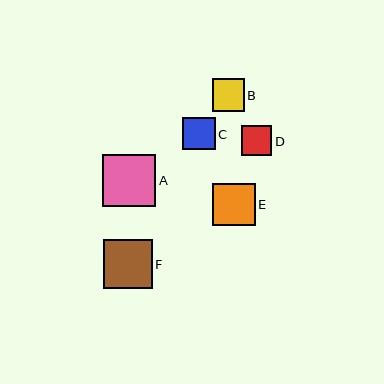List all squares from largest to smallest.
From largest to smallest: A, F, E, B, C, D.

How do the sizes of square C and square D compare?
Square C and square D are approximately the same size.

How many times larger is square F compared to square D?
Square F is approximately 1.6 times the size of square D.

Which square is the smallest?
Square D is the smallest with a size of approximately 30 pixels.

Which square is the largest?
Square A is the largest with a size of approximately 53 pixels.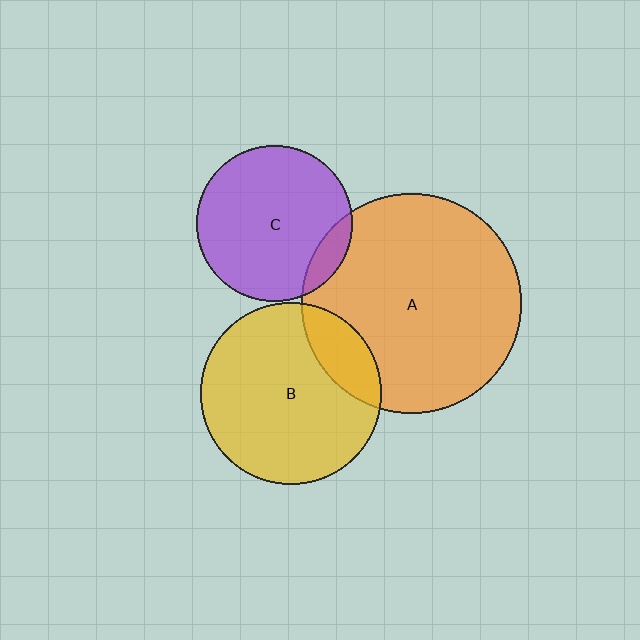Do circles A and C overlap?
Yes.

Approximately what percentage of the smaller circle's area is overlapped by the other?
Approximately 10%.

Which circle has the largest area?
Circle A (orange).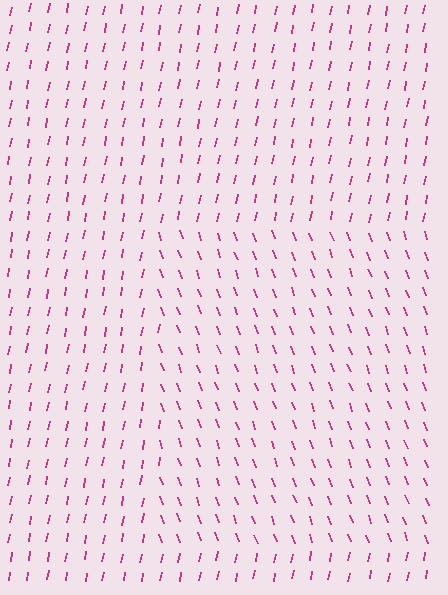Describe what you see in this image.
The image is filled with small magenta line segments. A rectangle region in the image has lines oriented differently from the surrounding lines, creating a visible texture boundary.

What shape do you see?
I see a rectangle.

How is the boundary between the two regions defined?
The boundary is defined purely by a change in line orientation (approximately 31 degrees difference). All lines are the same color and thickness.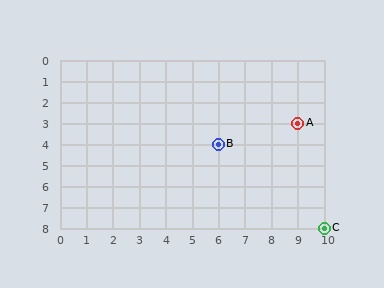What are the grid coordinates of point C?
Point C is at grid coordinates (10, 8).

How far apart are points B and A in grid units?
Points B and A are 3 columns and 1 row apart (about 3.2 grid units diagonally).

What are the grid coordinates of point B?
Point B is at grid coordinates (6, 4).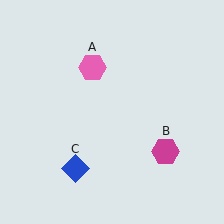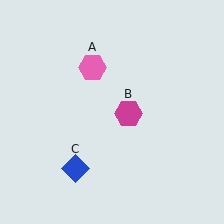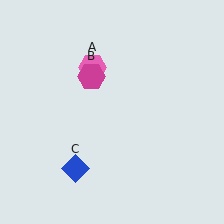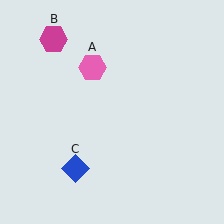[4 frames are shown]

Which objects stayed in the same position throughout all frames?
Pink hexagon (object A) and blue diamond (object C) remained stationary.